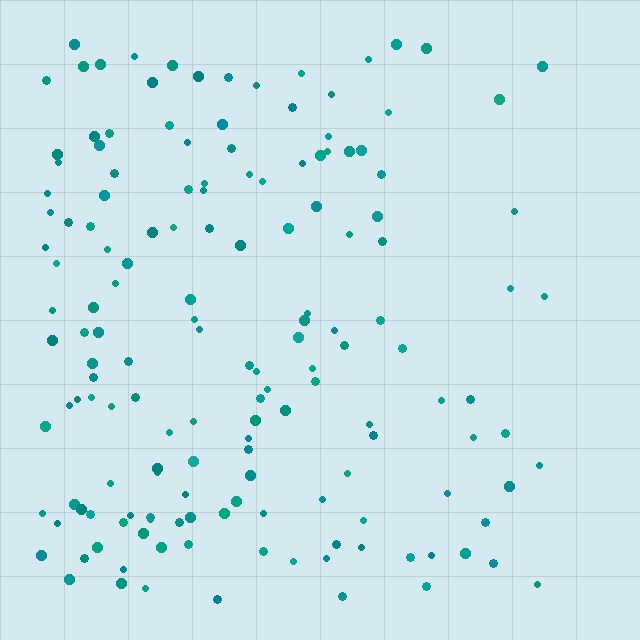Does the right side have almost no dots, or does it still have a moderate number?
Still a moderate number, just noticeably fewer than the left.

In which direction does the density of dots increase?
From right to left, with the left side densest.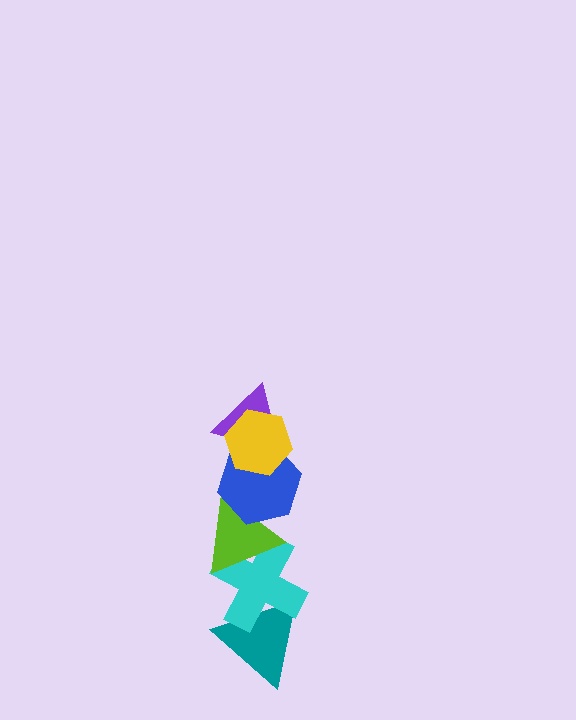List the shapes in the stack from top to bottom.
From top to bottom: the yellow hexagon, the purple triangle, the blue hexagon, the lime triangle, the cyan cross, the teal triangle.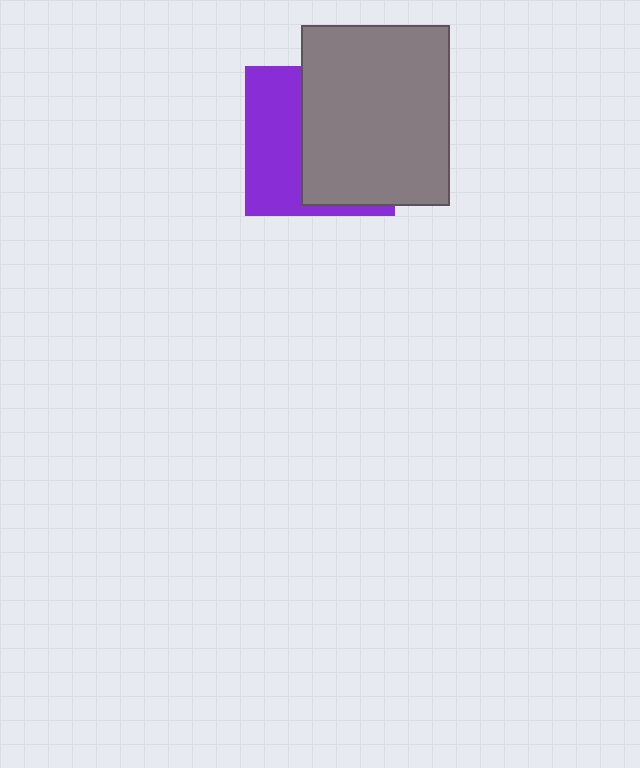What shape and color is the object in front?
The object in front is a gray rectangle.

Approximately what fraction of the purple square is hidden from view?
Roughly 58% of the purple square is hidden behind the gray rectangle.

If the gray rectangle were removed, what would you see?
You would see the complete purple square.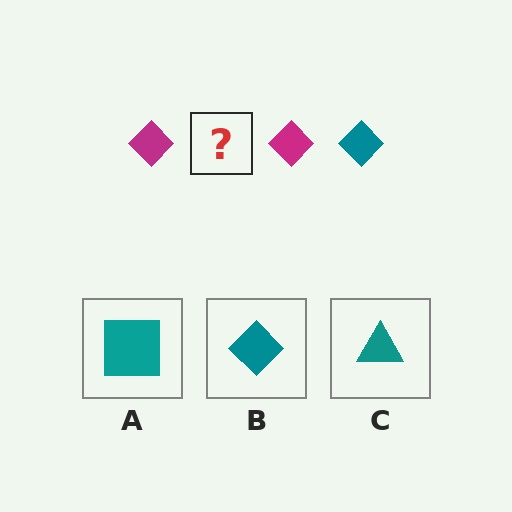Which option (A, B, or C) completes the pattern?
B.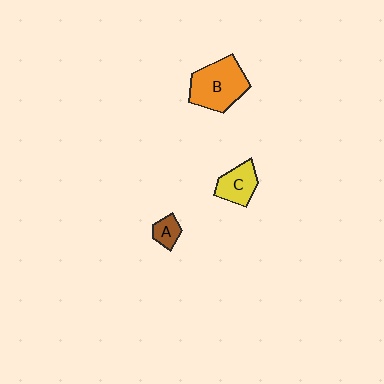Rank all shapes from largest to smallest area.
From largest to smallest: B (orange), C (yellow), A (brown).